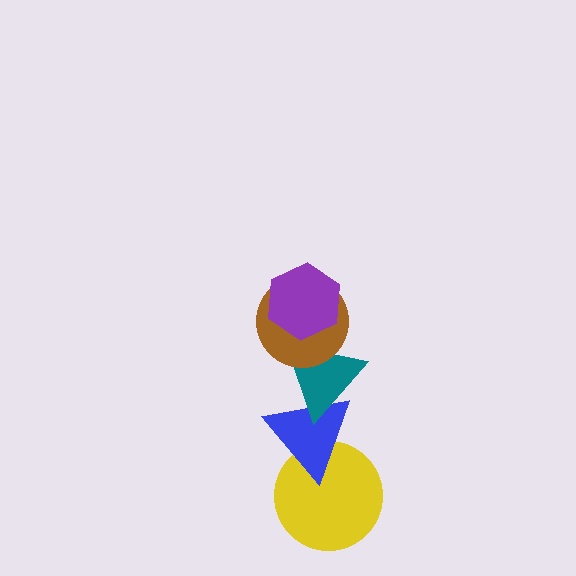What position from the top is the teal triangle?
The teal triangle is 3rd from the top.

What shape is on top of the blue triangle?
The teal triangle is on top of the blue triangle.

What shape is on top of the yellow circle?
The blue triangle is on top of the yellow circle.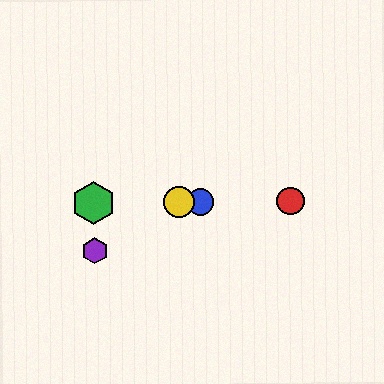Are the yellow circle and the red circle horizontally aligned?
Yes, both are at y≈202.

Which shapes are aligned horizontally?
The red circle, the blue circle, the green hexagon, the yellow circle are aligned horizontally.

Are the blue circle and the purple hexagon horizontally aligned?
No, the blue circle is at y≈202 and the purple hexagon is at y≈251.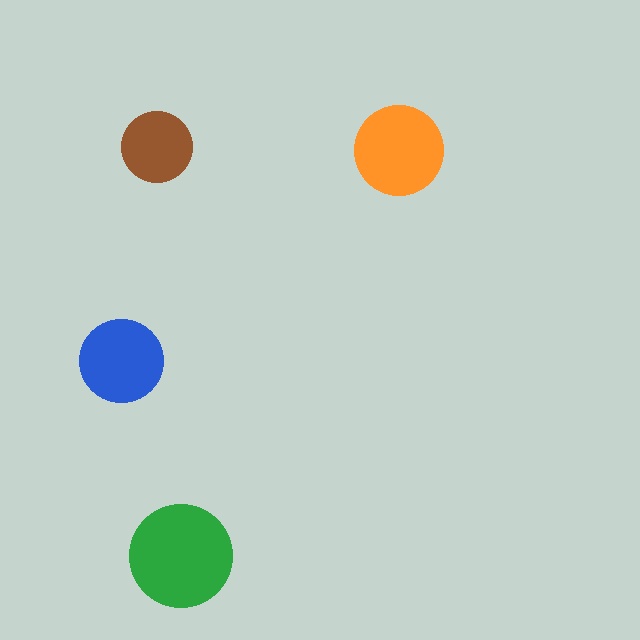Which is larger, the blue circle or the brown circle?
The blue one.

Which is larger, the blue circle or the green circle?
The green one.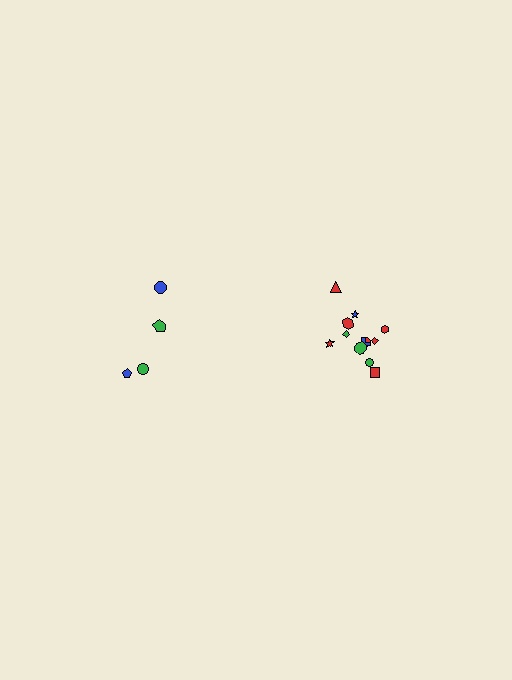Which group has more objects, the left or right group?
The right group.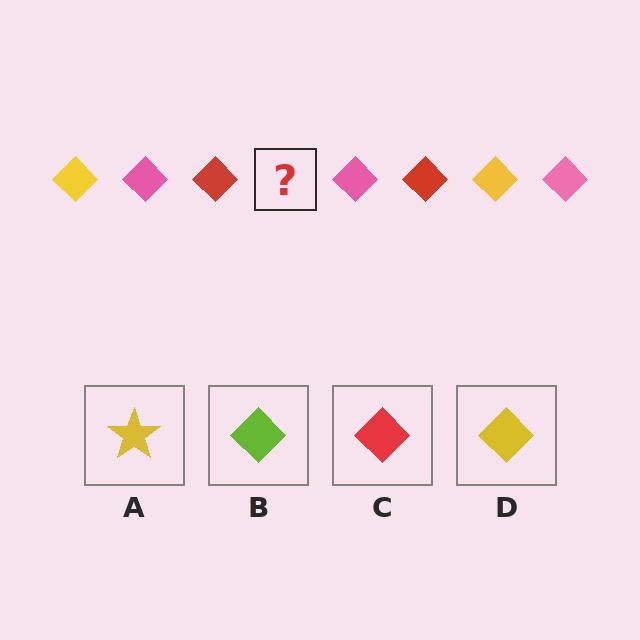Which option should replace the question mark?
Option D.